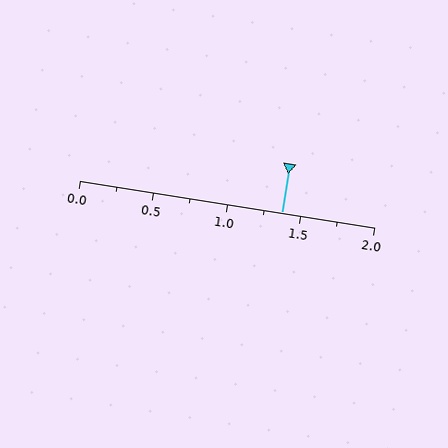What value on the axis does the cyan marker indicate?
The marker indicates approximately 1.38.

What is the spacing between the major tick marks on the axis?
The major ticks are spaced 0.5 apart.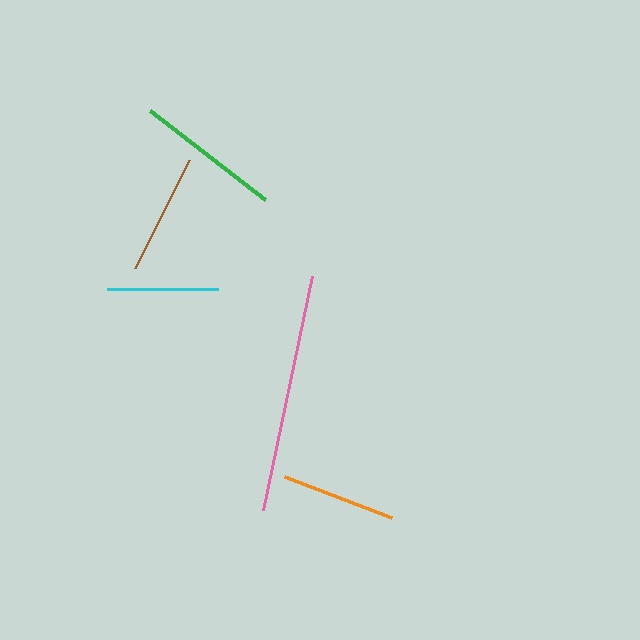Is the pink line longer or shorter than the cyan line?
The pink line is longer than the cyan line.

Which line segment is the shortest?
The cyan line is the shortest at approximately 111 pixels.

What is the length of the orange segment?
The orange segment is approximately 115 pixels long.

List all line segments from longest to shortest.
From longest to shortest: pink, green, brown, orange, cyan.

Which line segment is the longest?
The pink line is the longest at approximately 239 pixels.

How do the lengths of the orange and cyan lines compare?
The orange and cyan lines are approximately the same length.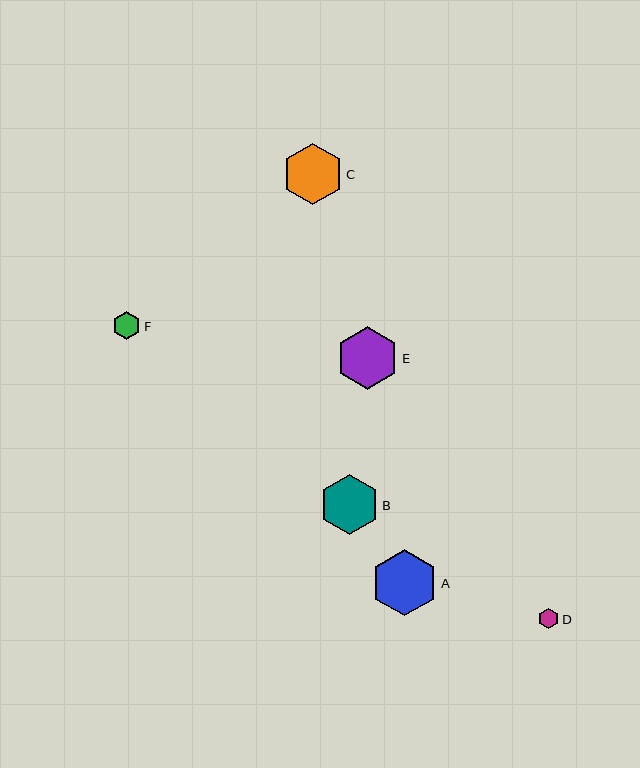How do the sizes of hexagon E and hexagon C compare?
Hexagon E and hexagon C are approximately the same size.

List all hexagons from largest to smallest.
From largest to smallest: A, E, C, B, F, D.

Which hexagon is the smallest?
Hexagon D is the smallest with a size of approximately 20 pixels.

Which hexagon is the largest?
Hexagon A is the largest with a size of approximately 66 pixels.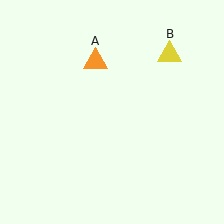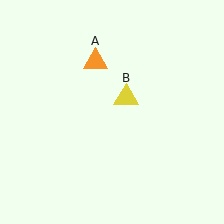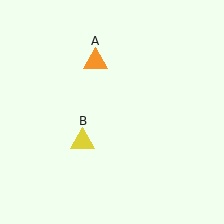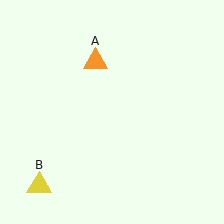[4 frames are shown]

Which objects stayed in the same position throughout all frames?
Orange triangle (object A) remained stationary.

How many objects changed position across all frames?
1 object changed position: yellow triangle (object B).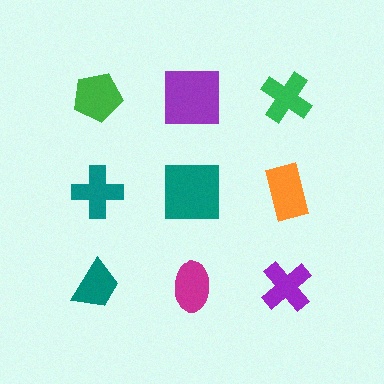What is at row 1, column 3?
A green cross.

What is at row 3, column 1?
A teal trapezoid.